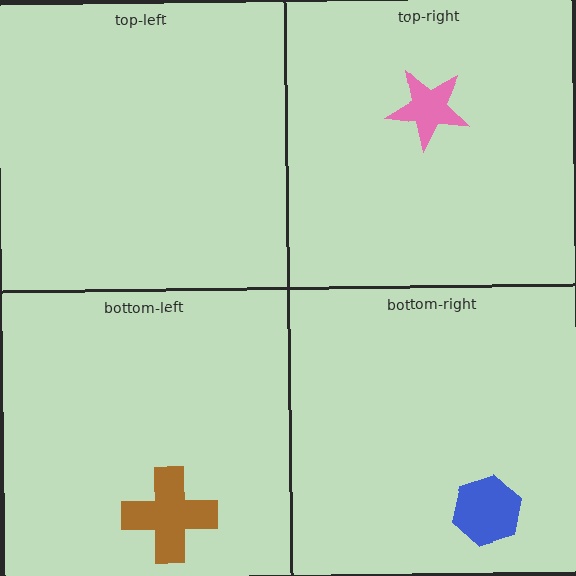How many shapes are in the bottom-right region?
1.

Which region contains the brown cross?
The bottom-left region.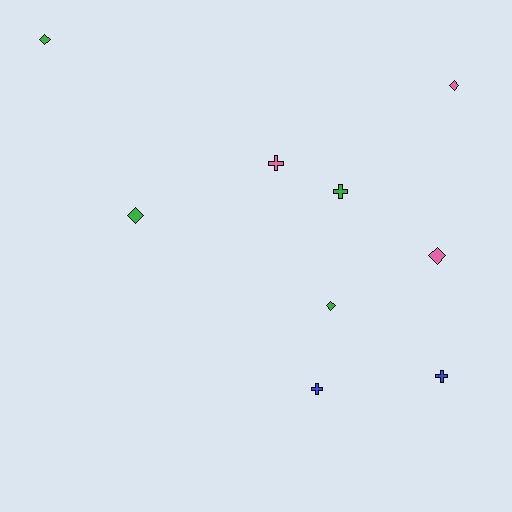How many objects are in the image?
There are 9 objects.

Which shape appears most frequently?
Diamond, with 5 objects.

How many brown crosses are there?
There are no brown crosses.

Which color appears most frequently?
Green, with 4 objects.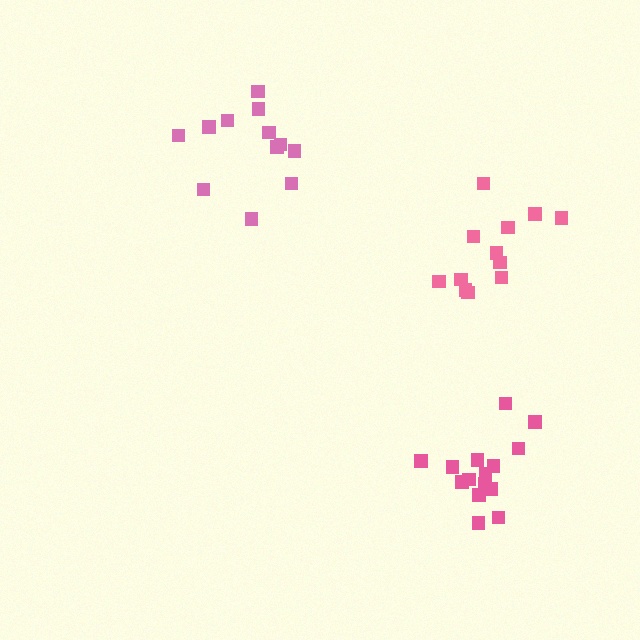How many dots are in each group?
Group 1: 12 dots, Group 2: 12 dots, Group 3: 15 dots (39 total).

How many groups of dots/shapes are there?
There are 3 groups.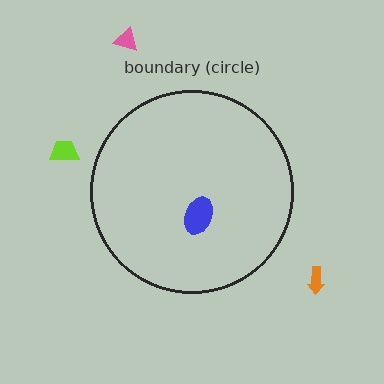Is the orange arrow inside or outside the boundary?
Outside.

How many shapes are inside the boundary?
1 inside, 3 outside.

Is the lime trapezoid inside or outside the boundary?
Outside.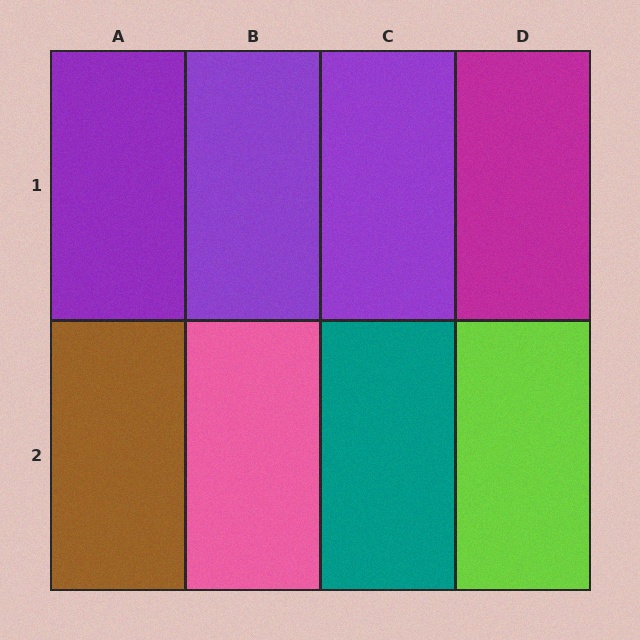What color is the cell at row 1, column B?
Purple.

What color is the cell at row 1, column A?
Purple.